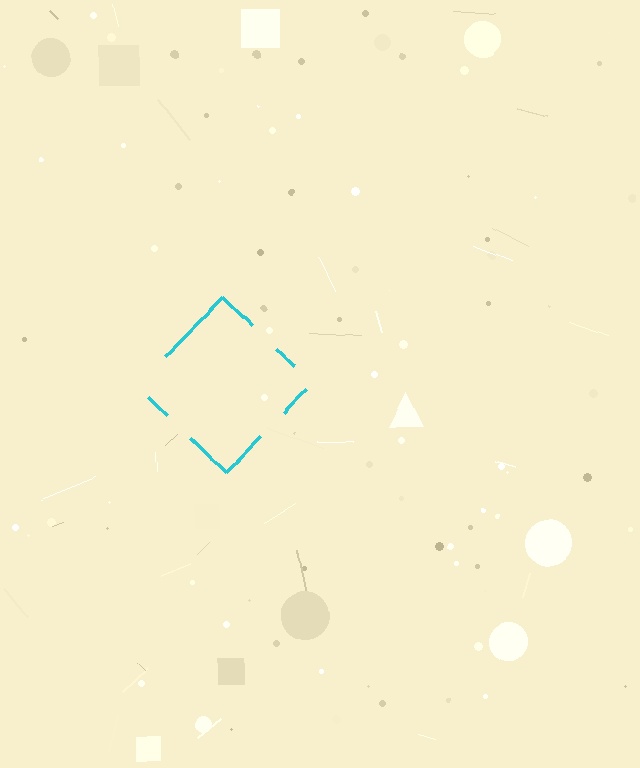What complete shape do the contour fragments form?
The contour fragments form a diamond.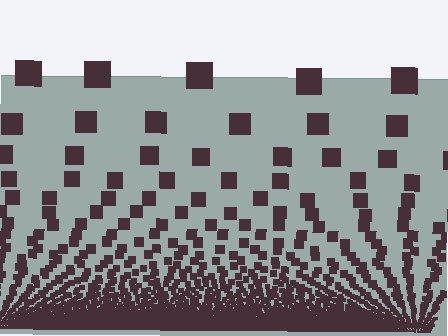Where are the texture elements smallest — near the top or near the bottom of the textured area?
Near the bottom.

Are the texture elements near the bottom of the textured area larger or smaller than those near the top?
Smaller. The gradient is inverted — elements near the bottom are smaller and denser.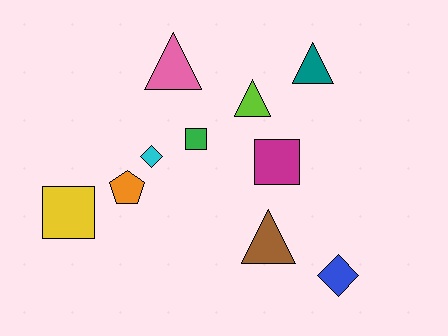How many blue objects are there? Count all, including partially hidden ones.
There is 1 blue object.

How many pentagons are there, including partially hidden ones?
There is 1 pentagon.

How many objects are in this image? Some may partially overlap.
There are 10 objects.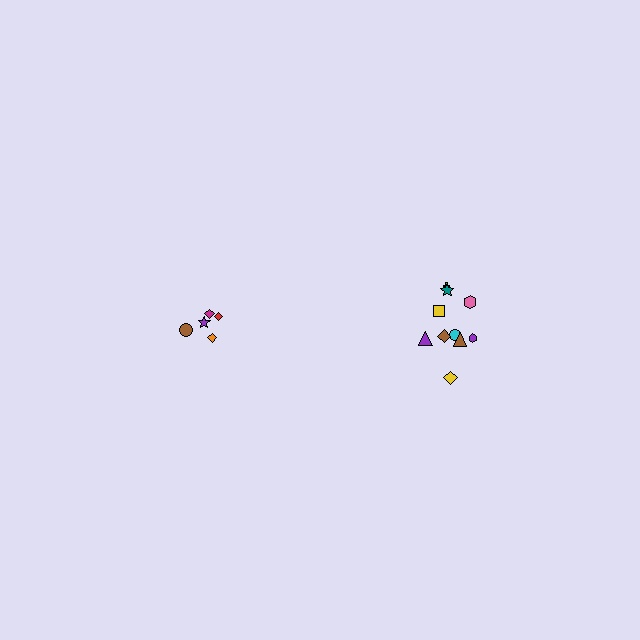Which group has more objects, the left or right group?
The right group.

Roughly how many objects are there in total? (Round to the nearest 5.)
Roughly 15 objects in total.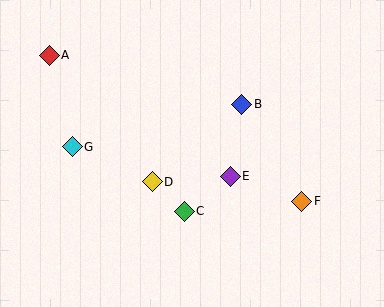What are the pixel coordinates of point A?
Point A is at (49, 55).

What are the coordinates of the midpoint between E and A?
The midpoint between E and A is at (140, 116).